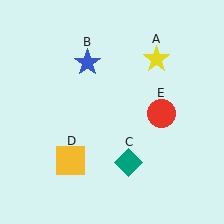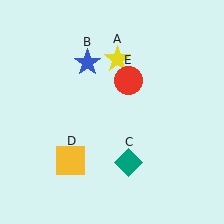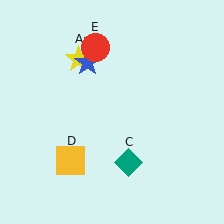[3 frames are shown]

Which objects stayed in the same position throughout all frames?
Blue star (object B) and teal diamond (object C) and yellow square (object D) remained stationary.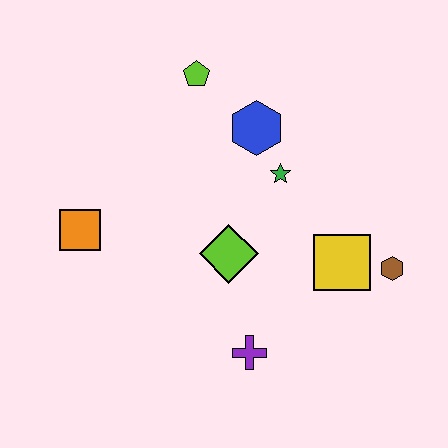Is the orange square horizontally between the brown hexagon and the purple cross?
No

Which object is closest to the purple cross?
The lime diamond is closest to the purple cross.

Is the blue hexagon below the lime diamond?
No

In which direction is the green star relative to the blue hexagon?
The green star is below the blue hexagon.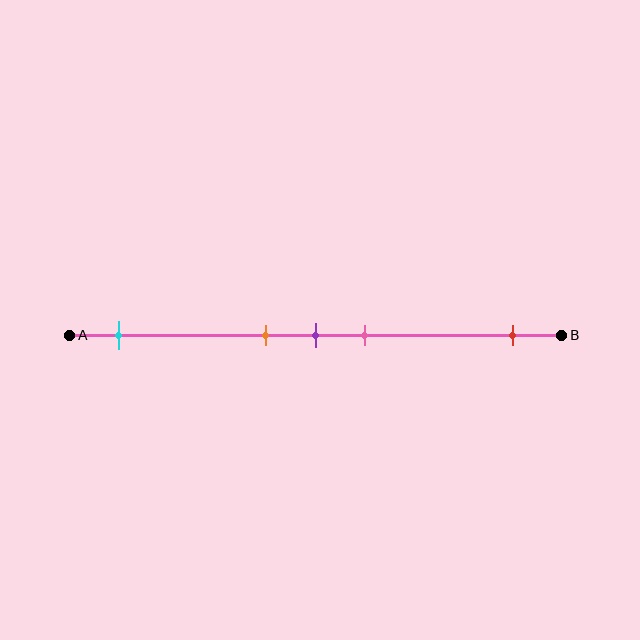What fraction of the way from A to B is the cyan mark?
The cyan mark is approximately 10% (0.1) of the way from A to B.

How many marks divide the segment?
There are 5 marks dividing the segment.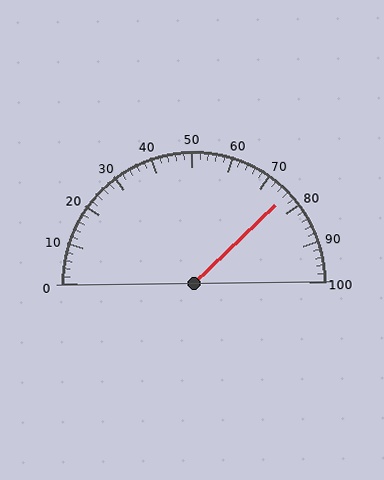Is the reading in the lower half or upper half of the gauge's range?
The reading is in the upper half of the range (0 to 100).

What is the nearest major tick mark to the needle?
The nearest major tick mark is 80.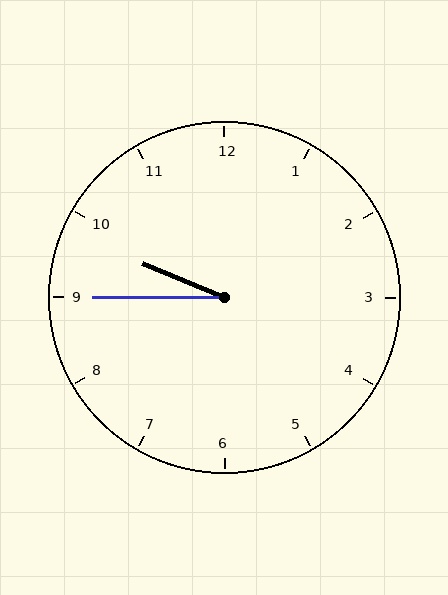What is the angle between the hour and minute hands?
Approximately 22 degrees.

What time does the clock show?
9:45.